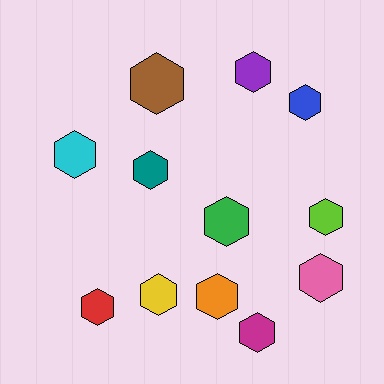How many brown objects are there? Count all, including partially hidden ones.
There is 1 brown object.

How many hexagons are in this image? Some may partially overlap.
There are 12 hexagons.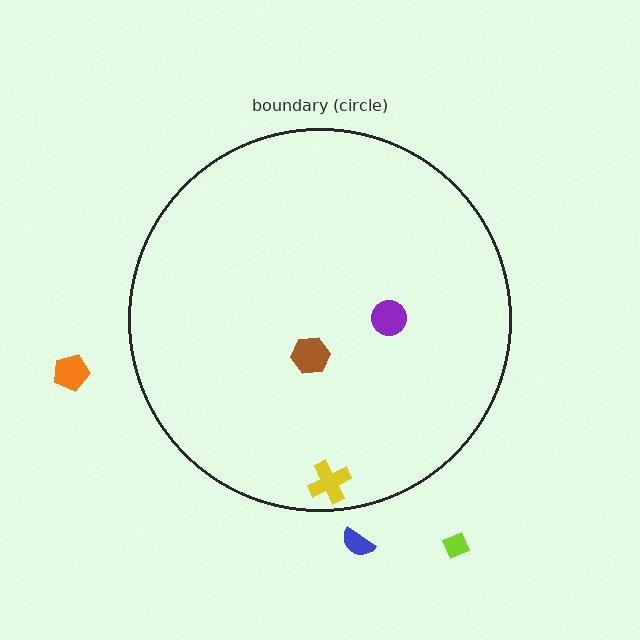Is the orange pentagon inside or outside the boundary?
Outside.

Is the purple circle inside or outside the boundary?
Inside.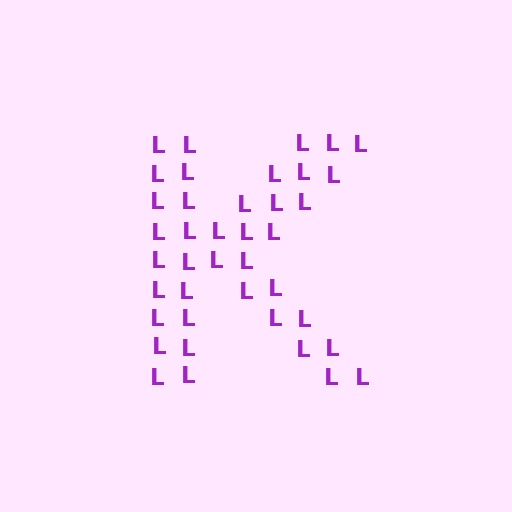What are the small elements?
The small elements are letter L's.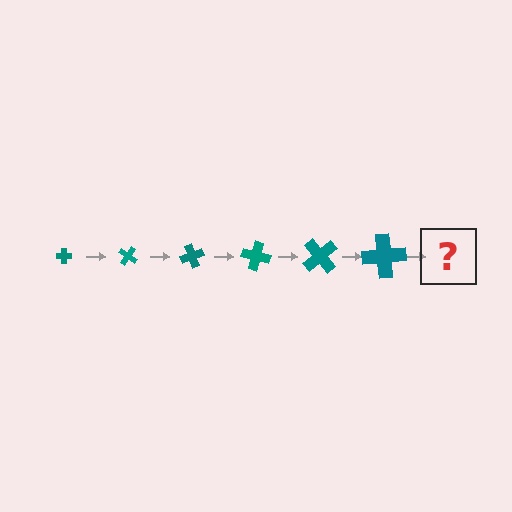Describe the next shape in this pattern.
It should be a cross, larger than the previous one and rotated 210 degrees from the start.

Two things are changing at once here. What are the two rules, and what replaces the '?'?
The two rules are that the cross grows larger each step and it rotates 35 degrees each step. The '?' should be a cross, larger than the previous one and rotated 210 degrees from the start.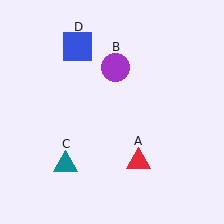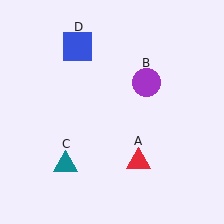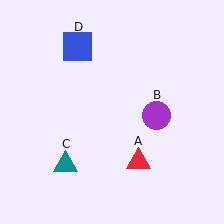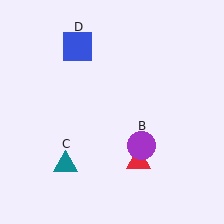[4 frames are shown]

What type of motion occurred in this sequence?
The purple circle (object B) rotated clockwise around the center of the scene.